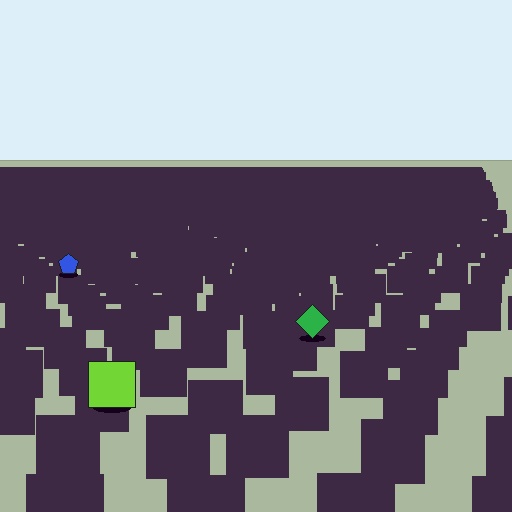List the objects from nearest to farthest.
From nearest to farthest: the lime square, the green diamond, the blue pentagon.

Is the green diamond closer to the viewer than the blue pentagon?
Yes. The green diamond is closer — you can tell from the texture gradient: the ground texture is coarser near it.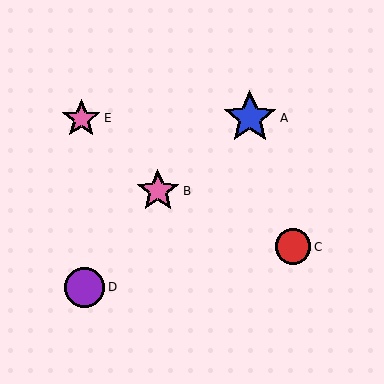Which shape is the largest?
The blue star (labeled A) is the largest.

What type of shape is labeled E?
Shape E is a pink star.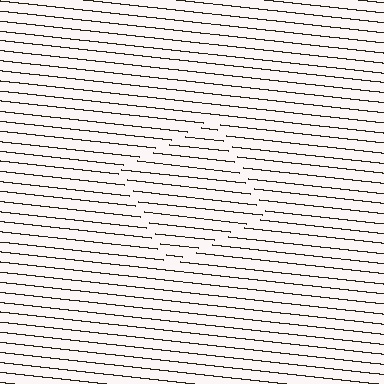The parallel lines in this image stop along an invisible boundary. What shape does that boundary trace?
An illusory square. The interior of the shape contains the same grating, shifted by half a period — the contour is defined by the phase discontinuity where line-ends from the inner and outer gratings abut.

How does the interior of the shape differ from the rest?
The interior of the shape contains the same grating, shifted by half a period — the contour is defined by the phase discontinuity where line-ends from the inner and outer gratings abut.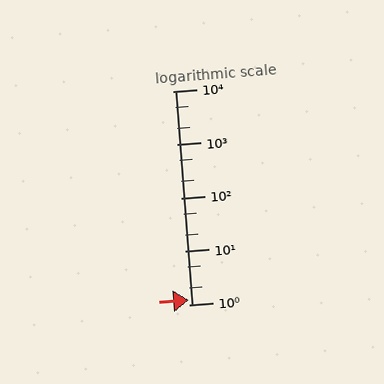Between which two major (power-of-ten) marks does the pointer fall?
The pointer is between 1 and 10.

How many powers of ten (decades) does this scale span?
The scale spans 4 decades, from 1 to 10000.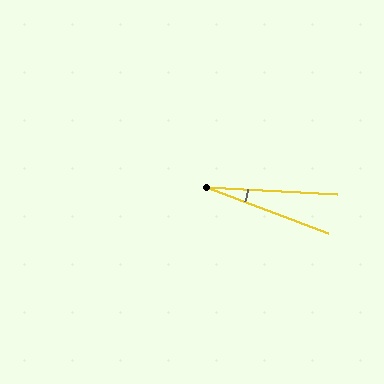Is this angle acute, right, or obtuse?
It is acute.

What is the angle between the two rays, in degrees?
Approximately 18 degrees.